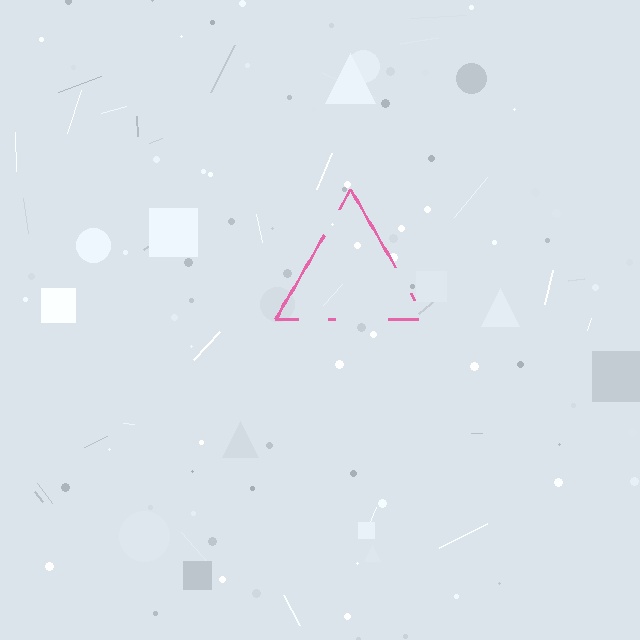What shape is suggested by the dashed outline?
The dashed outline suggests a triangle.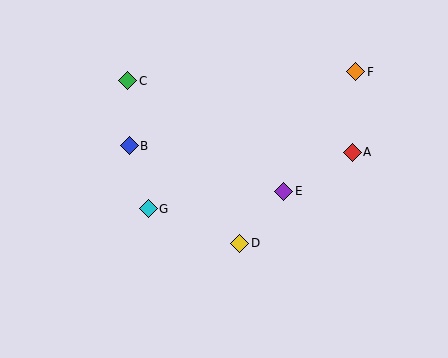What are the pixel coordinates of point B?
Point B is at (129, 146).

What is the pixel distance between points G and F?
The distance between G and F is 248 pixels.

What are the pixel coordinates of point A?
Point A is at (352, 152).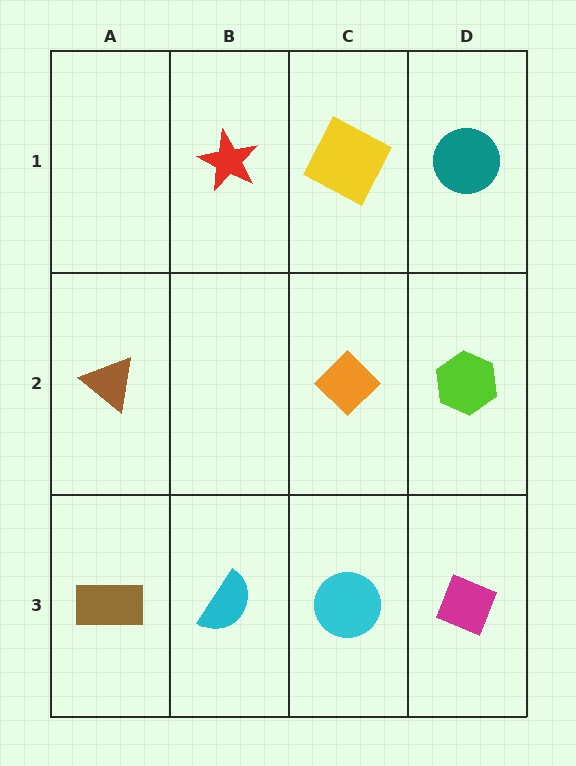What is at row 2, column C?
An orange diamond.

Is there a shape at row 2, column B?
No, that cell is empty.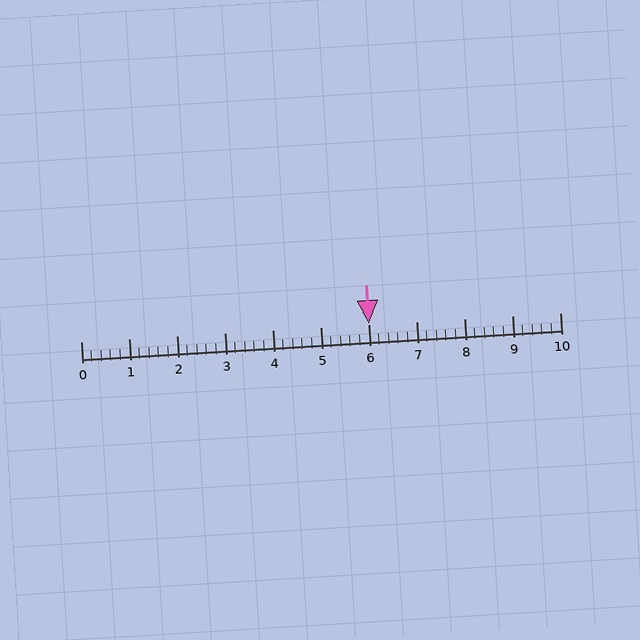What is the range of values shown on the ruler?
The ruler shows values from 0 to 10.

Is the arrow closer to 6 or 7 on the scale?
The arrow is closer to 6.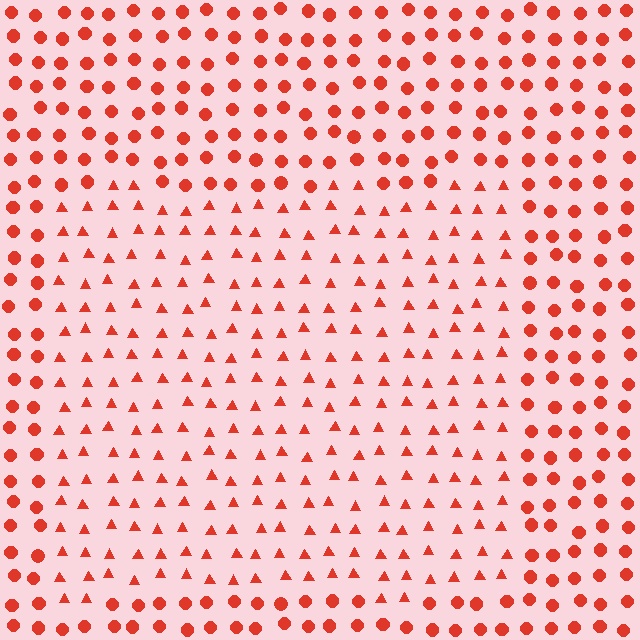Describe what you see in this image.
The image is filled with small red elements arranged in a uniform grid. A rectangle-shaped region contains triangles, while the surrounding area contains circles. The boundary is defined purely by the change in element shape.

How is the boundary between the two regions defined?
The boundary is defined by a change in element shape: triangles inside vs. circles outside. All elements share the same color and spacing.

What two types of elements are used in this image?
The image uses triangles inside the rectangle region and circles outside it.